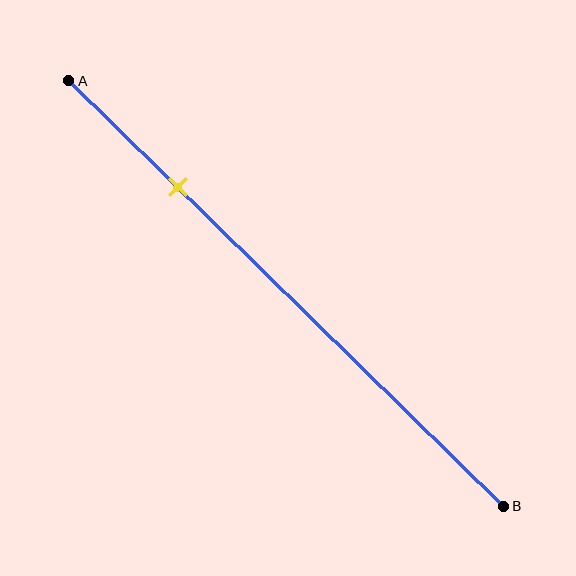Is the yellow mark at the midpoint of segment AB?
No, the mark is at about 25% from A, not at the 50% midpoint.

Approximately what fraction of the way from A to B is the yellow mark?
The yellow mark is approximately 25% of the way from A to B.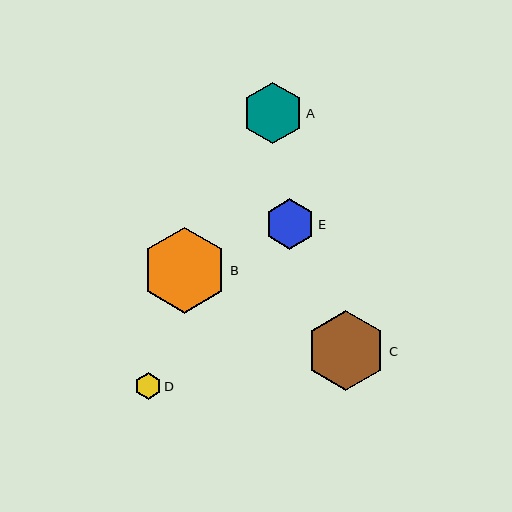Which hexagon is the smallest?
Hexagon D is the smallest with a size of approximately 27 pixels.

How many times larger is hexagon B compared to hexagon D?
Hexagon B is approximately 3.2 times the size of hexagon D.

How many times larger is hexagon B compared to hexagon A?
Hexagon B is approximately 1.4 times the size of hexagon A.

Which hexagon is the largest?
Hexagon B is the largest with a size of approximately 86 pixels.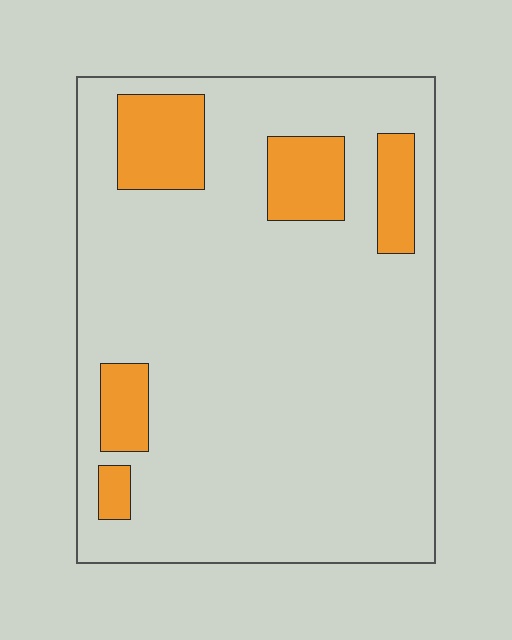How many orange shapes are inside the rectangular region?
5.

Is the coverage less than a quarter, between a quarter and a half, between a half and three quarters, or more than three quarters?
Less than a quarter.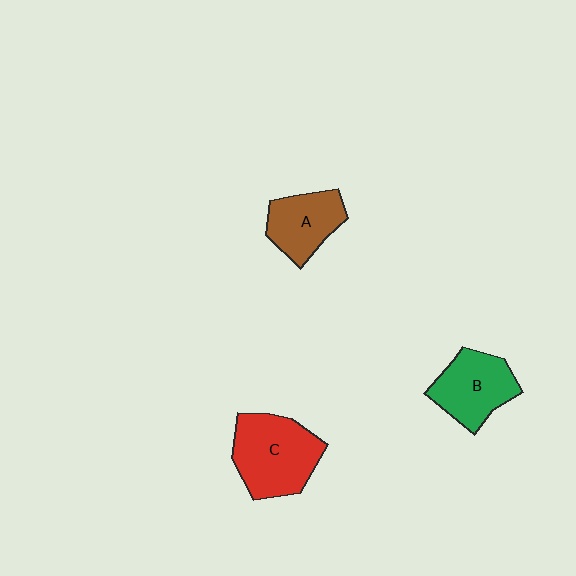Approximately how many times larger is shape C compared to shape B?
Approximately 1.3 times.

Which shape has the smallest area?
Shape A (brown).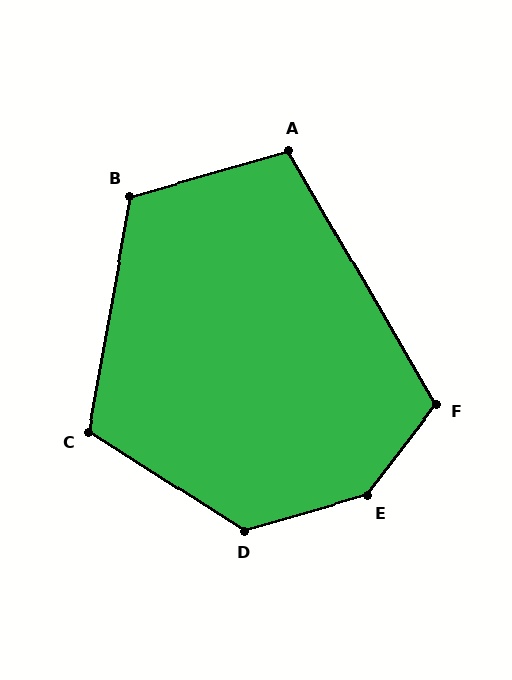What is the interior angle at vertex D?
Approximately 132 degrees (obtuse).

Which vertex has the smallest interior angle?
A, at approximately 104 degrees.